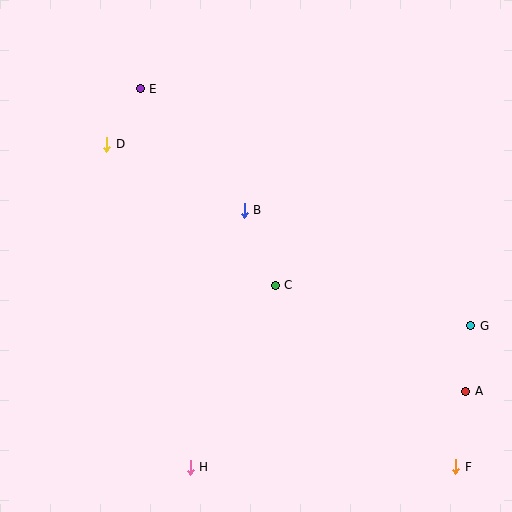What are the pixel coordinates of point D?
Point D is at (107, 144).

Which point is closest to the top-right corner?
Point G is closest to the top-right corner.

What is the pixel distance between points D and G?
The distance between D and G is 407 pixels.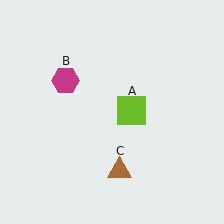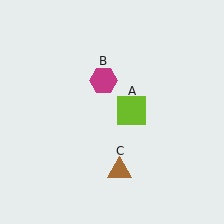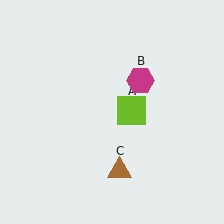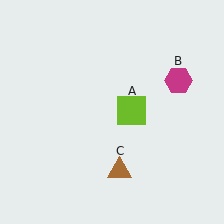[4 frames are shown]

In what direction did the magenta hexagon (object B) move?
The magenta hexagon (object B) moved right.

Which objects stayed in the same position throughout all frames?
Lime square (object A) and brown triangle (object C) remained stationary.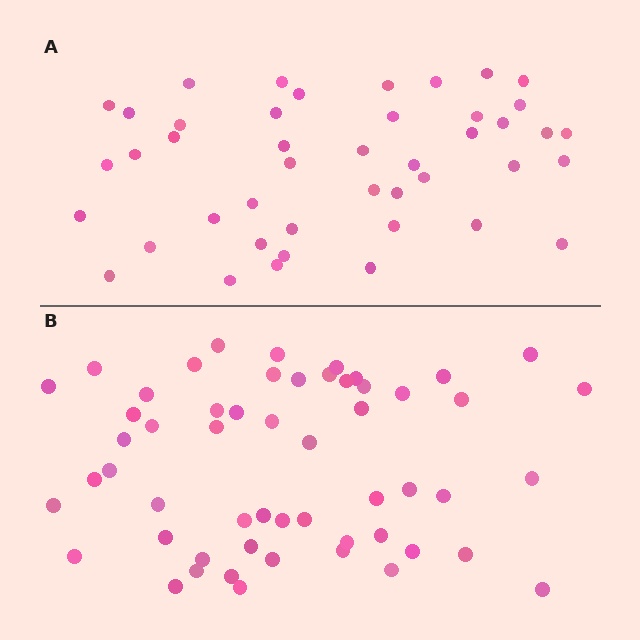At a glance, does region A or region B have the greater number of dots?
Region B (the bottom region) has more dots.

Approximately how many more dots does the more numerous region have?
Region B has roughly 12 or so more dots than region A.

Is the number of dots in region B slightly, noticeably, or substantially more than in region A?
Region B has noticeably more, but not dramatically so. The ratio is roughly 1.2 to 1.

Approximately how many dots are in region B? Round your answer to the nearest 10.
About 60 dots. (The exact count is 55, which rounds to 60.)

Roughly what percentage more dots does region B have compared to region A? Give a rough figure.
About 25% more.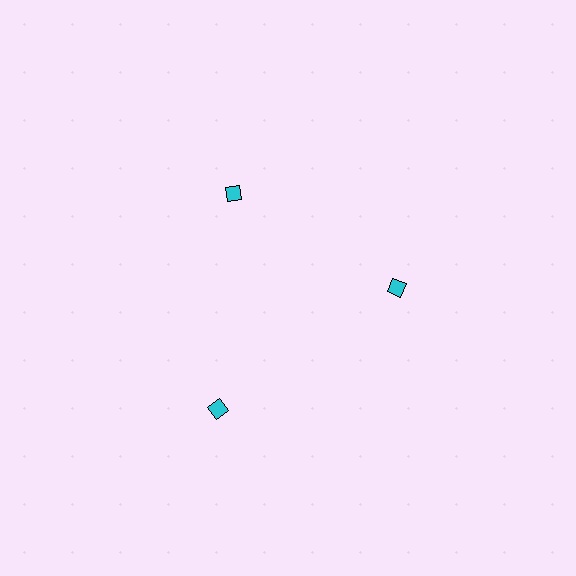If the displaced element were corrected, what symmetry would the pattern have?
It would have 3-fold rotational symmetry — the pattern would map onto itself every 120 degrees.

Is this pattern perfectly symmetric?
No. The 3 cyan diamonds are arranged in a ring, but one element near the 7 o'clock position is pushed outward from the center, breaking the 3-fold rotational symmetry.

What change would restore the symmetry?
The symmetry would be restored by moving it inward, back onto the ring so that all 3 diamonds sit at equal angles and equal distance from the center.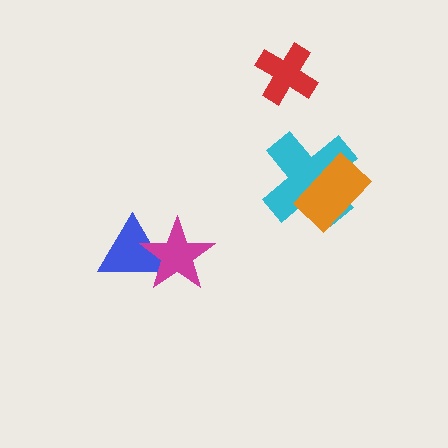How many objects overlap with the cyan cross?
1 object overlaps with the cyan cross.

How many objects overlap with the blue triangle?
1 object overlaps with the blue triangle.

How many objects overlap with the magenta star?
1 object overlaps with the magenta star.